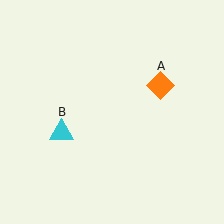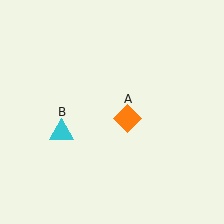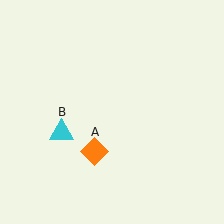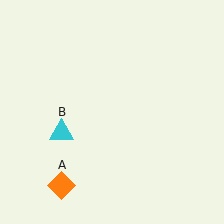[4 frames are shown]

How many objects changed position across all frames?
1 object changed position: orange diamond (object A).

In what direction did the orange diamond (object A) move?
The orange diamond (object A) moved down and to the left.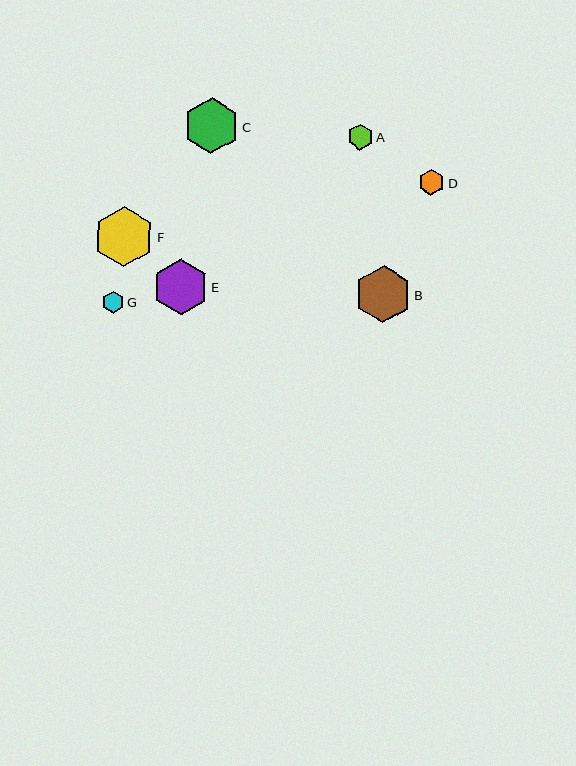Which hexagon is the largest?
Hexagon F is the largest with a size of approximately 60 pixels.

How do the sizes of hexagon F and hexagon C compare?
Hexagon F and hexagon C are approximately the same size.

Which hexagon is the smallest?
Hexagon G is the smallest with a size of approximately 22 pixels.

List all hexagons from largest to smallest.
From largest to smallest: F, B, E, C, D, A, G.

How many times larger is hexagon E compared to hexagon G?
Hexagon E is approximately 2.5 times the size of hexagon G.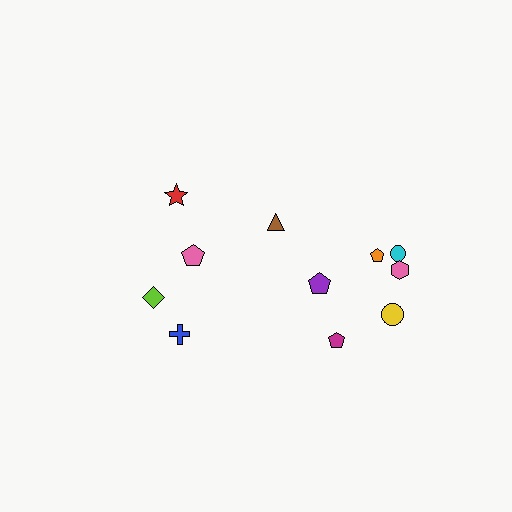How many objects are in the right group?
There are 7 objects.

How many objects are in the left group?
There are 4 objects.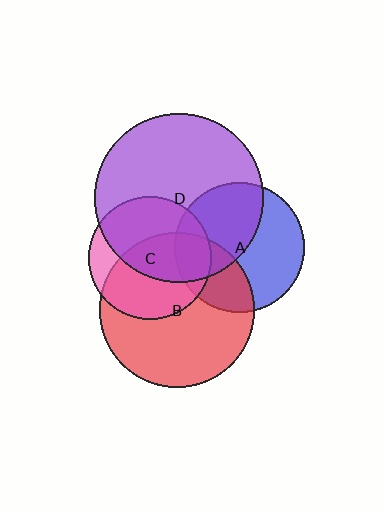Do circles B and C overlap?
Yes.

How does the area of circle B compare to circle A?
Approximately 1.4 times.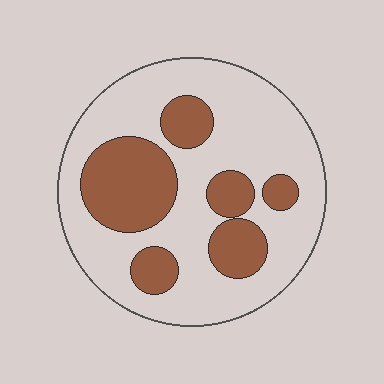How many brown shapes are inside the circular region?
6.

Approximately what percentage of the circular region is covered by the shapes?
Approximately 30%.